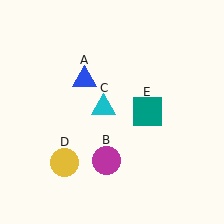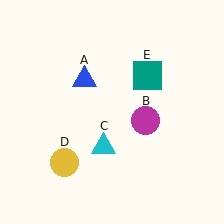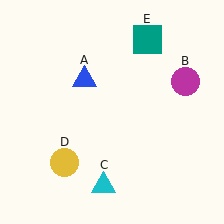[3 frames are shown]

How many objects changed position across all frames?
3 objects changed position: magenta circle (object B), cyan triangle (object C), teal square (object E).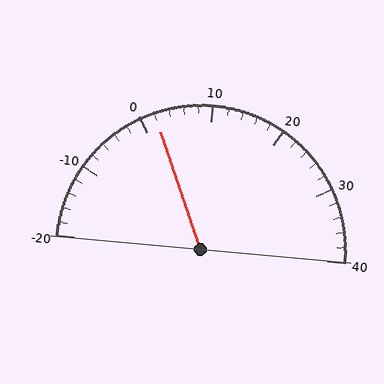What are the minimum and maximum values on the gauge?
The gauge ranges from -20 to 40.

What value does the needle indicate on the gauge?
The needle indicates approximately 2.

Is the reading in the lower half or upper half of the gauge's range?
The reading is in the lower half of the range (-20 to 40).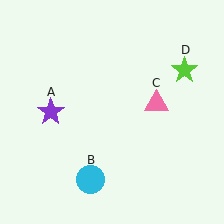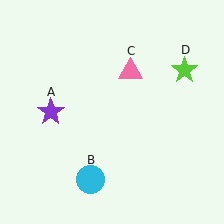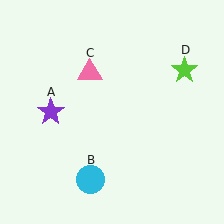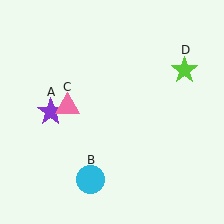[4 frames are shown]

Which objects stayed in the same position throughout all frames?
Purple star (object A) and cyan circle (object B) and lime star (object D) remained stationary.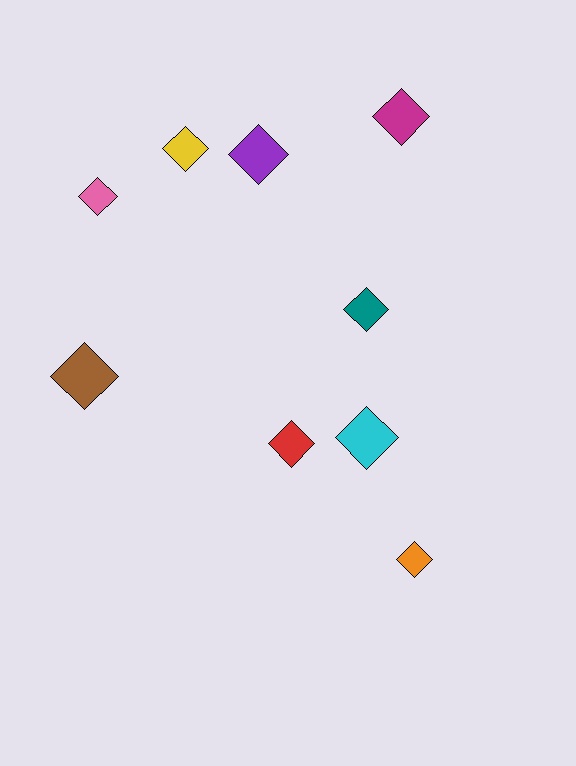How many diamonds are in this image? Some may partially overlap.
There are 9 diamonds.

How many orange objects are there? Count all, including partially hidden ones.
There is 1 orange object.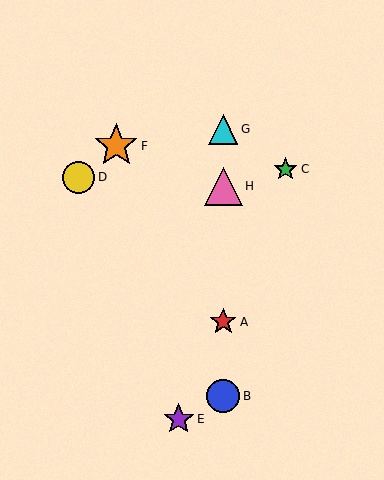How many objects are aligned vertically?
4 objects (A, B, G, H) are aligned vertically.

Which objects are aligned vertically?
Objects A, B, G, H are aligned vertically.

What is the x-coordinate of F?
Object F is at x≈116.